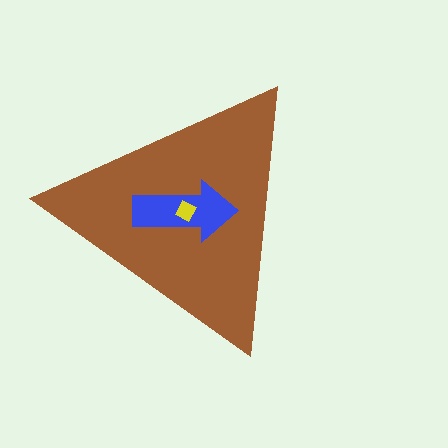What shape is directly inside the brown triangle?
The blue arrow.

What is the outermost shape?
The brown triangle.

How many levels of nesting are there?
3.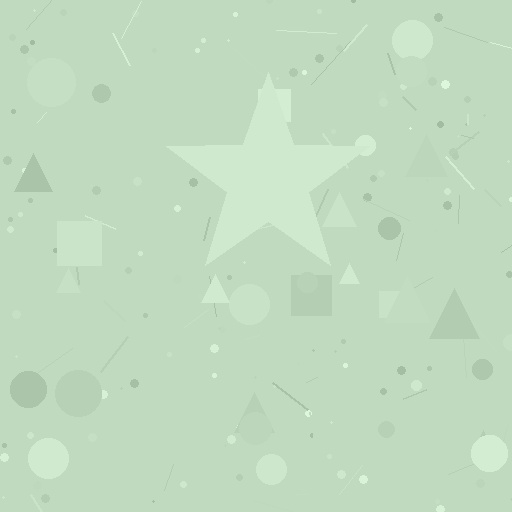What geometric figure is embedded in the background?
A star is embedded in the background.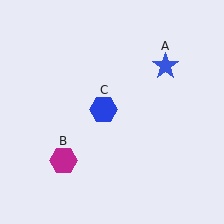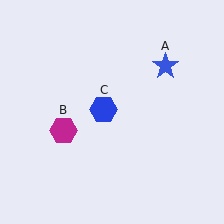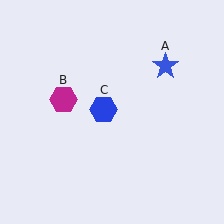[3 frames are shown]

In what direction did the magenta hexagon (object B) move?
The magenta hexagon (object B) moved up.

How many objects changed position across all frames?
1 object changed position: magenta hexagon (object B).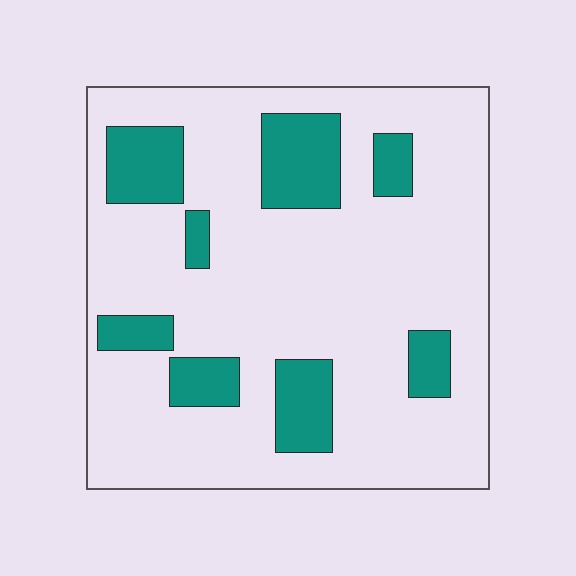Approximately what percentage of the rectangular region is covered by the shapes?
Approximately 20%.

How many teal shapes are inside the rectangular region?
8.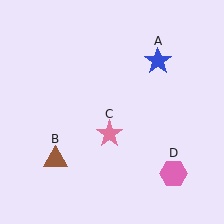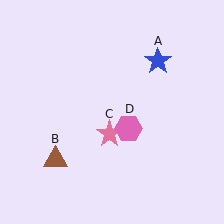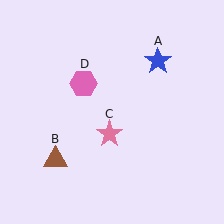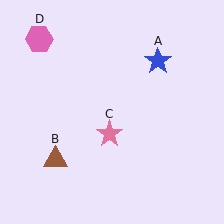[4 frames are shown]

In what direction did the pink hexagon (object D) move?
The pink hexagon (object D) moved up and to the left.